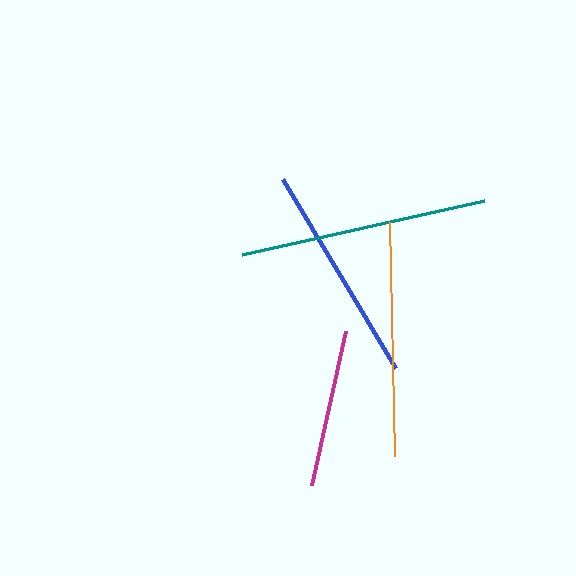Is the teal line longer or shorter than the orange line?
The teal line is longer than the orange line.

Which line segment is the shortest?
The magenta line is the shortest at approximately 158 pixels.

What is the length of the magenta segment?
The magenta segment is approximately 158 pixels long.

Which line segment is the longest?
The teal line is the longest at approximately 247 pixels.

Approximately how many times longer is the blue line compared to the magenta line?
The blue line is approximately 1.4 times the length of the magenta line.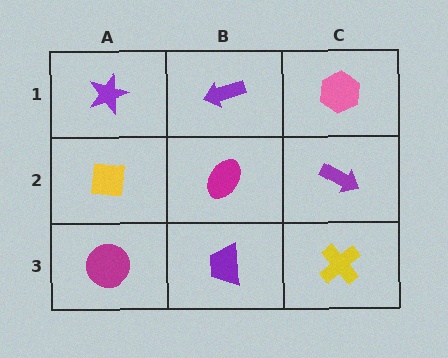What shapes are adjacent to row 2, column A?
A purple star (row 1, column A), a magenta circle (row 3, column A), a magenta ellipse (row 2, column B).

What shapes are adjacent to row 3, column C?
A purple arrow (row 2, column C), a purple trapezoid (row 3, column B).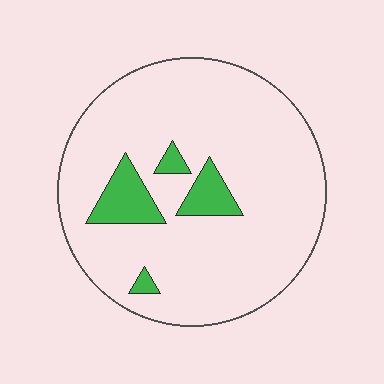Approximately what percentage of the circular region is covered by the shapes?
Approximately 10%.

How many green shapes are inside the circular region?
4.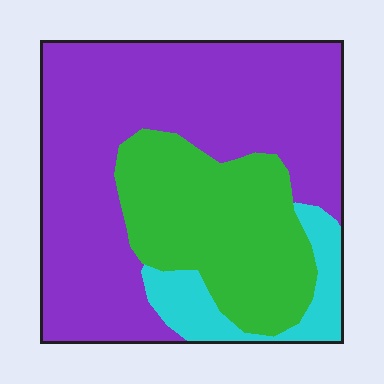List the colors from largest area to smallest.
From largest to smallest: purple, green, cyan.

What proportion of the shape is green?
Green takes up about one third (1/3) of the shape.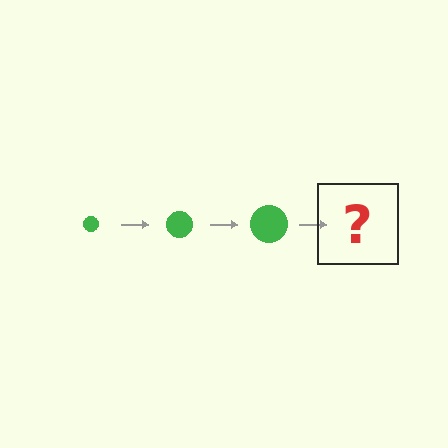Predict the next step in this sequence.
The next step is a green circle, larger than the previous one.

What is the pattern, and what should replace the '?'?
The pattern is that the circle gets progressively larger each step. The '?' should be a green circle, larger than the previous one.